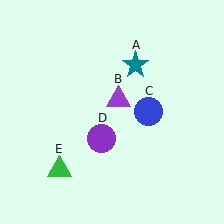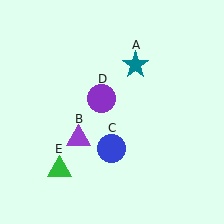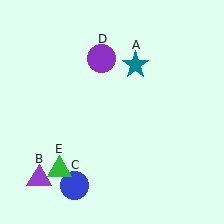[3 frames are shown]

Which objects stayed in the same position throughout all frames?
Teal star (object A) and green triangle (object E) remained stationary.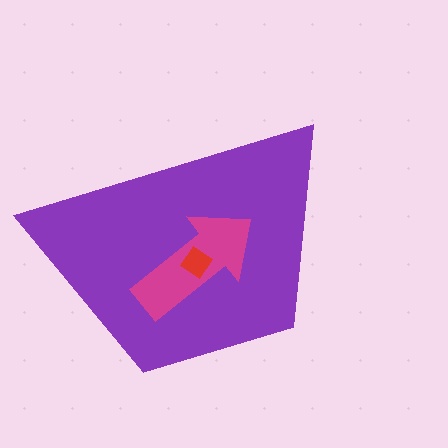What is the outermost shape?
The purple trapezoid.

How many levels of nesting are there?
3.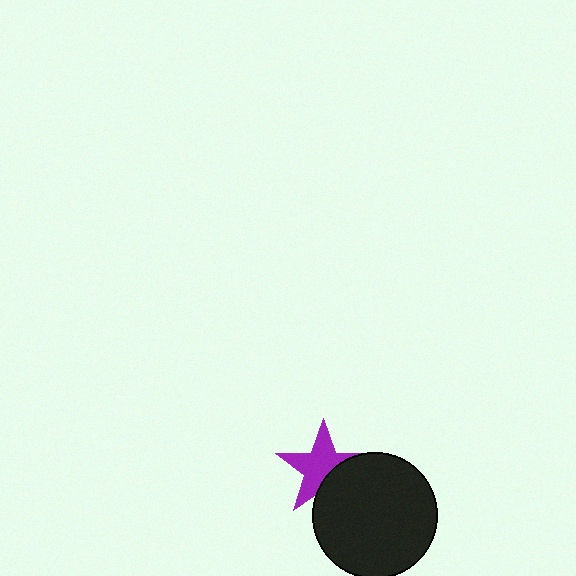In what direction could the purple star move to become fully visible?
The purple star could move toward the upper-left. That would shift it out from behind the black circle entirely.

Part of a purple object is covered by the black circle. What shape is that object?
It is a star.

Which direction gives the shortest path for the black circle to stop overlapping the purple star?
Moving toward the lower-right gives the shortest separation.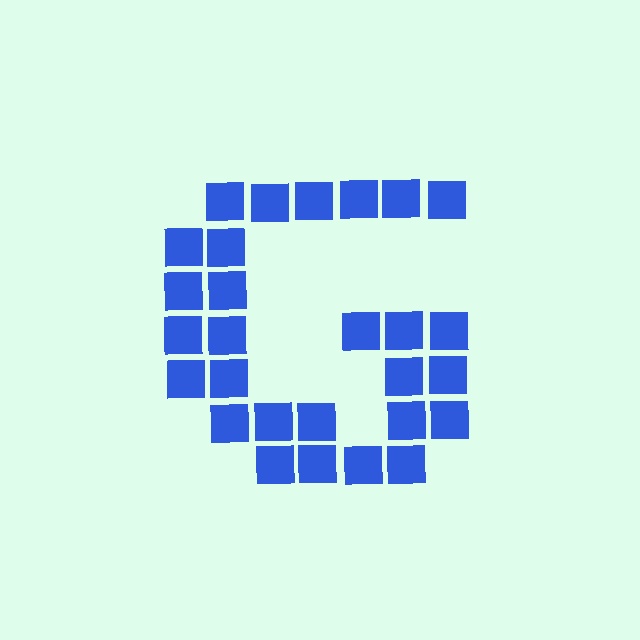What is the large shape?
The large shape is the letter G.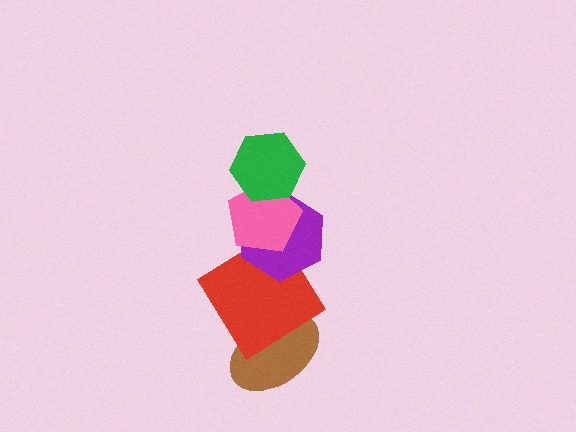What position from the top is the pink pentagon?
The pink pentagon is 2nd from the top.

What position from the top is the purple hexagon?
The purple hexagon is 3rd from the top.